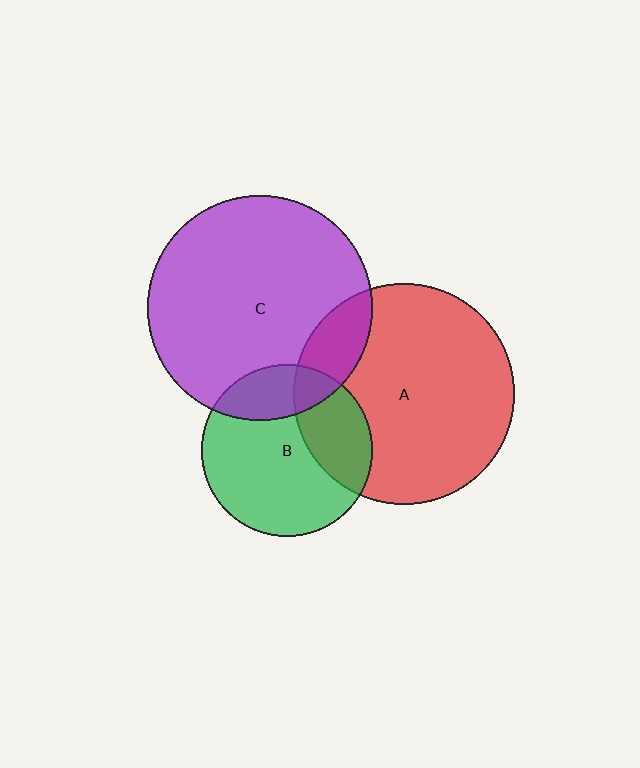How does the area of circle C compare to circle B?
Approximately 1.7 times.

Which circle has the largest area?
Circle C (purple).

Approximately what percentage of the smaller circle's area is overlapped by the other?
Approximately 20%.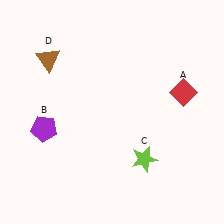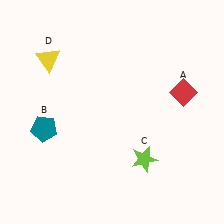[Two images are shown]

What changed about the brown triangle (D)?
In Image 1, D is brown. In Image 2, it changed to yellow.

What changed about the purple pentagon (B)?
In Image 1, B is purple. In Image 2, it changed to teal.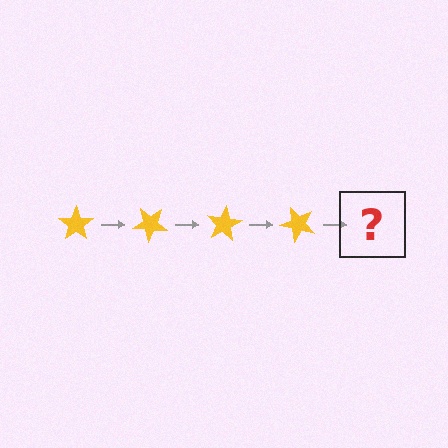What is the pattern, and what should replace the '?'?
The pattern is that the star rotates 40 degrees each step. The '?' should be a yellow star rotated 160 degrees.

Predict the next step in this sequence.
The next step is a yellow star rotated 160 degrees.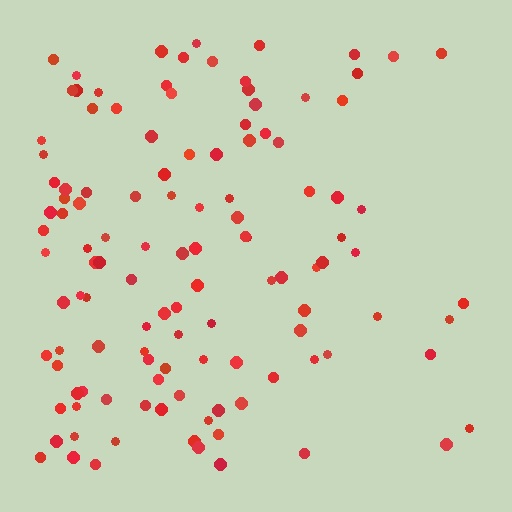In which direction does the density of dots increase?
From right to left, with the left side densest.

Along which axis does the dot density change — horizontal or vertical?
Horizontal.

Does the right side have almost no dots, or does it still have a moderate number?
Still a moderate number, just noticeably fewer than the left.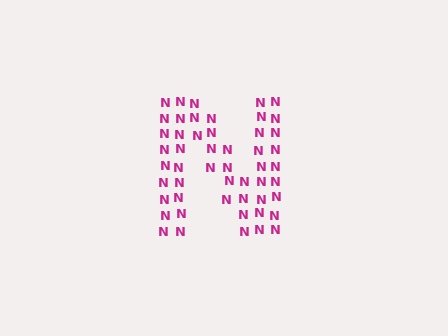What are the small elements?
The small elements are letter N's.